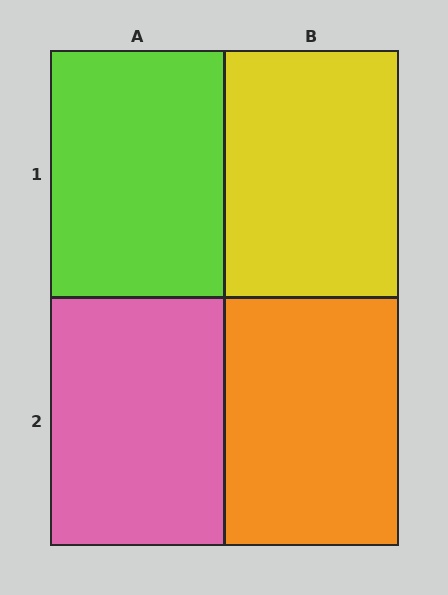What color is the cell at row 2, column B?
Orange.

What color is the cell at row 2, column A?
Pink.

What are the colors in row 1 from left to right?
Lime, yellow.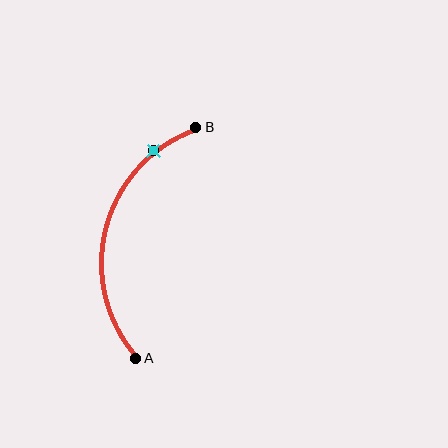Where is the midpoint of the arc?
The arc midpoint is the point on the curve farthest from the straight line joining A and B. It sits to the left of that line.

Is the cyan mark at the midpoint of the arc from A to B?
No. The cyan mark lies on the arc but is closer to endpoint B. The arc midpoint would be at the point on the curve equidistant along the arc from both A and B.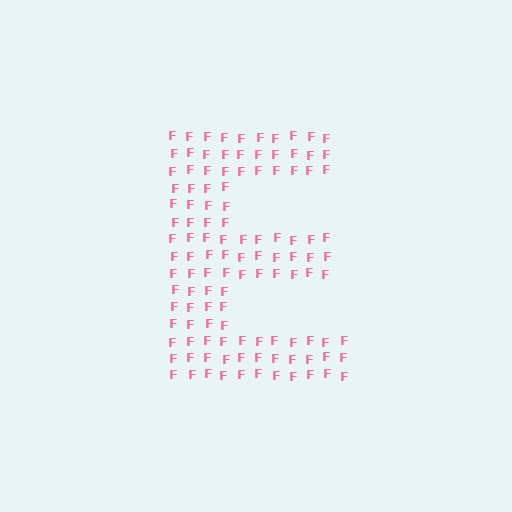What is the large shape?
The large shape is the letter E.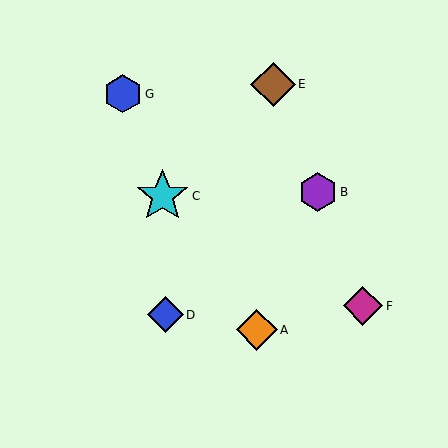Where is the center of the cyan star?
The center of the cyan star is at (163, 196).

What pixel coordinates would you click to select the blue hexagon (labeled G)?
Click at (123, 94) to select the blue hexagon G.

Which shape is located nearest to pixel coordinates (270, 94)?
The brown diamond (labeled E) at (273, 84) is nearest to that location.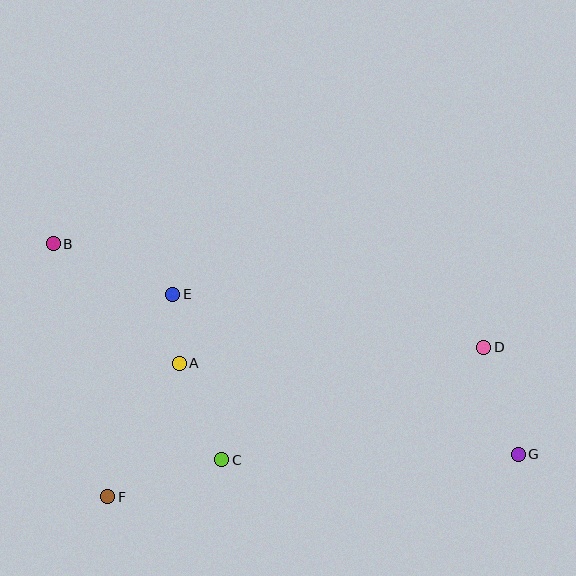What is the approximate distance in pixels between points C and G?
The distance between C and G is approximately 296 pixels.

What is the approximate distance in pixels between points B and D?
The distance between B and D is approximately 443 pixels.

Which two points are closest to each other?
Points A and E are closest to each other.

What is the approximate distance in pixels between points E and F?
The distance between E and F is approximately 213 pixels.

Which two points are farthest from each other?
Points B and G are farthest from each other.